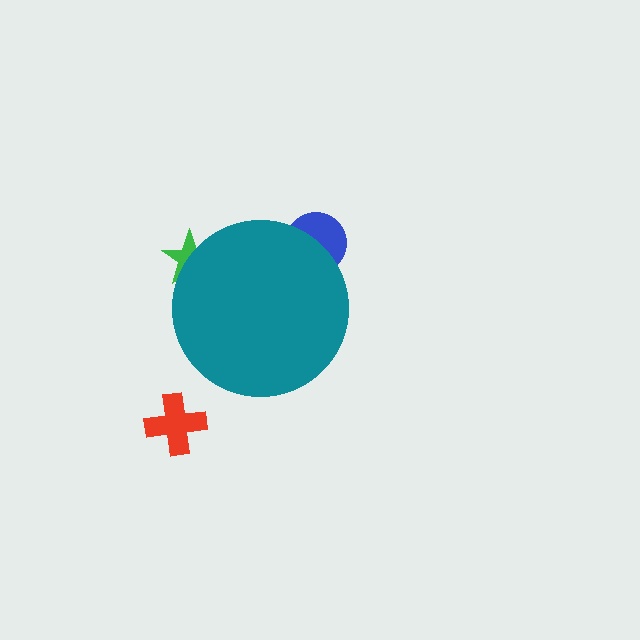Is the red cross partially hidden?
No, the red cross is fully visible.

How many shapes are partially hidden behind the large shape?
2 shapes are partially hidden.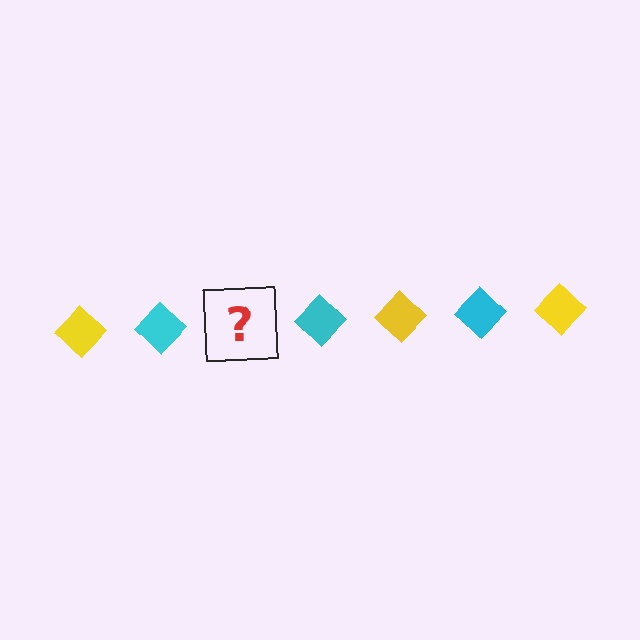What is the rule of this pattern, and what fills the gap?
The rule is that the pattern cycles through yellow, cyan diamonds. The gap should be filled with a yellow diamond.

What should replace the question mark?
The question mark should be replaced with a yellow diamond.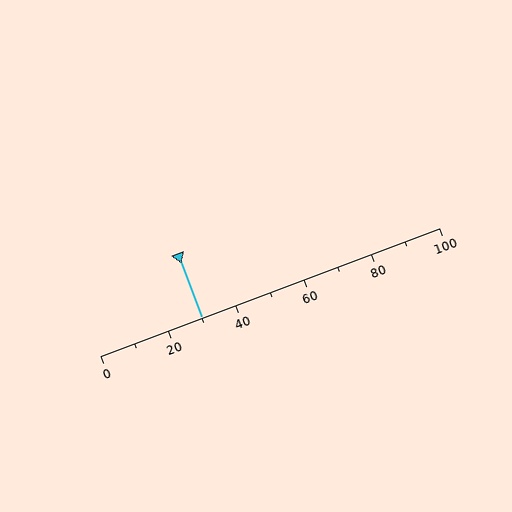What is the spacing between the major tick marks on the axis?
The major ticks are spaced 20 apart.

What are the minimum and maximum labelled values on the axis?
The axis runs from 0 to 100.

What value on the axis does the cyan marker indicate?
The marker indicates approximately 30.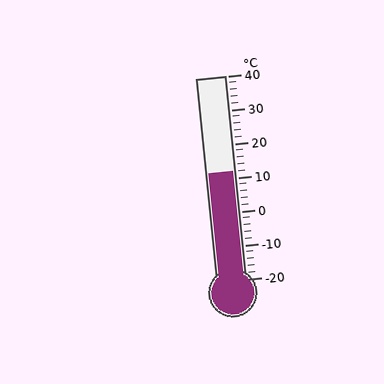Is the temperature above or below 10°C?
The temperature is above 10°C.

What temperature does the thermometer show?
The thermometer shows approximately 12°C.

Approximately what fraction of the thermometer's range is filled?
The thermometer is filled to approximately 55% of its range.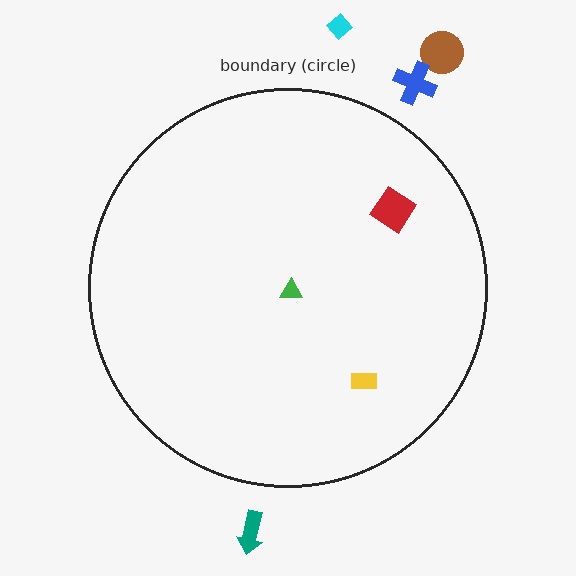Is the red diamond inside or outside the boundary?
Inside.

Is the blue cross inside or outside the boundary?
Outside.